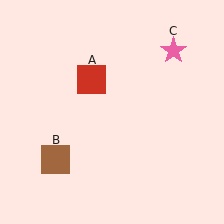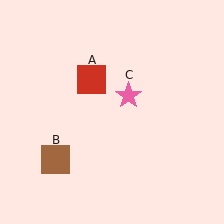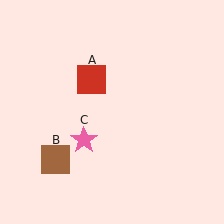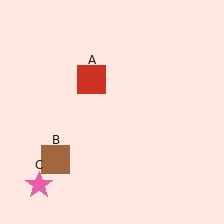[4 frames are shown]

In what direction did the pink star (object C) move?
The pink star (object C) moved down and to the left.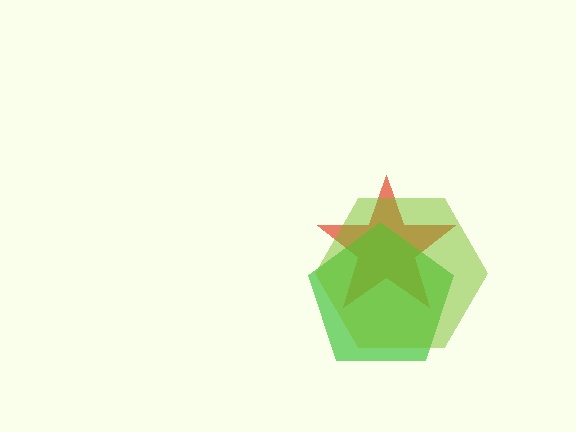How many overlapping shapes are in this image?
There are 3 overlapping shapes in the image.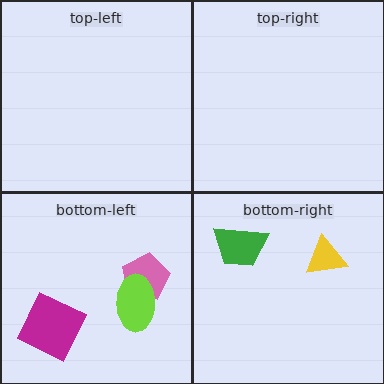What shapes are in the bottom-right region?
The green trapezoid, the yellow triangle.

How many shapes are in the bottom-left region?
3.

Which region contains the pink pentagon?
The bottom-left region.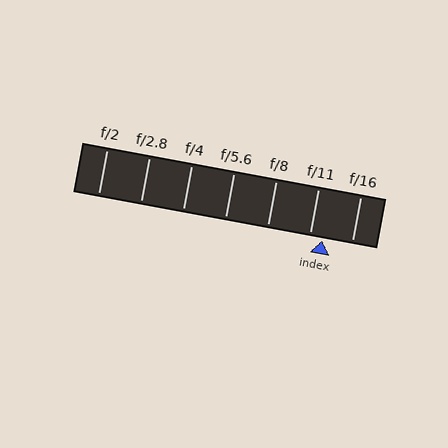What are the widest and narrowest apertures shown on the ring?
The widest aperture shown is f/2 and the narrowest is f/16.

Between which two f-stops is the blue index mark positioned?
The index mark is between f/11 and f/16.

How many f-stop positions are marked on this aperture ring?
There are 7 f-stop positions marked.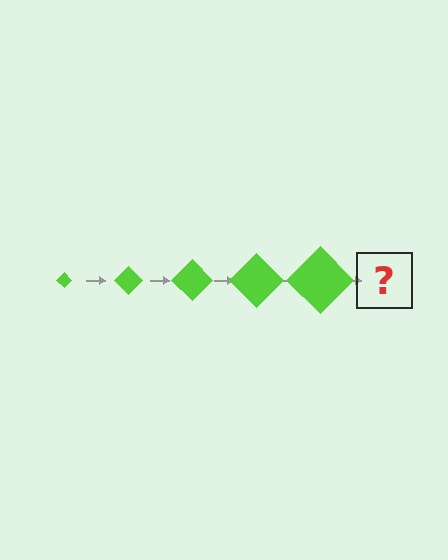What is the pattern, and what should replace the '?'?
The pattern is that the diamond gets progressively larger each step. The '?' should be a lime diamond, larger than the previous one.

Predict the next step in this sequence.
The next step is a lime diamond, larger than the previous one.